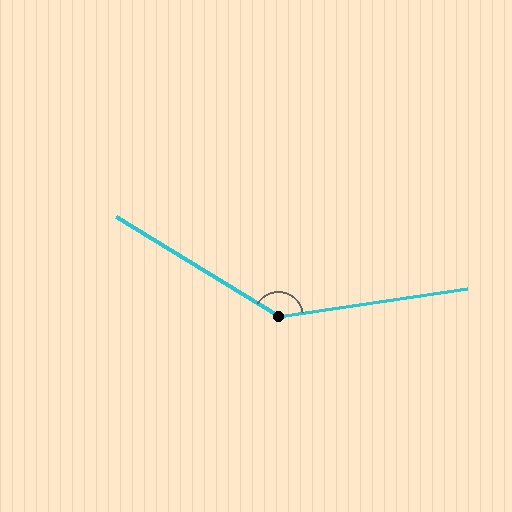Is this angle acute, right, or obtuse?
It is obtuse.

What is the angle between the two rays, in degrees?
Approximately 140 degrees.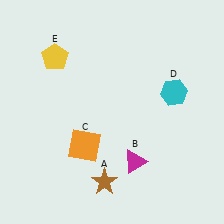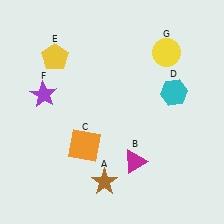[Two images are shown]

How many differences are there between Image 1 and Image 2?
There are 2 differences between the two images.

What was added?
A purple star (F), a yellow circle (G) were added in Image 2.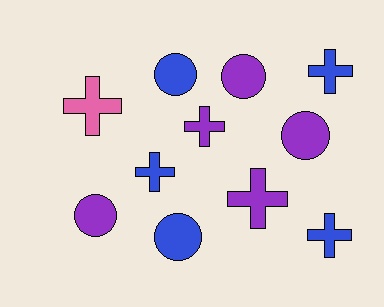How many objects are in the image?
There are 11 objects.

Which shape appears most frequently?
Cross, with 6 objects.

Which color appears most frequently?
Purple, with 5 objects.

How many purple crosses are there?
There are 2 purple crosses.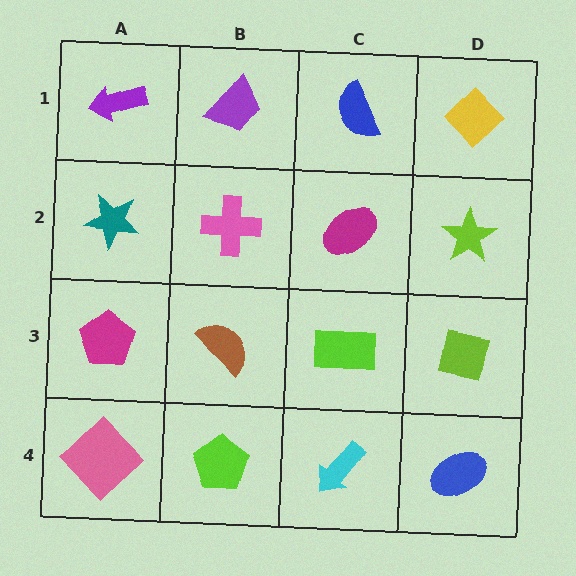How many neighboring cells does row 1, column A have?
2.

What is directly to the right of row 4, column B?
A cyan arrow.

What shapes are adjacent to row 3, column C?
A magenta ellipse (row 2, column C), a cyan arrow (row 4, column C), a brown semicircle (row 3, column B), a lime square (row 3, column D).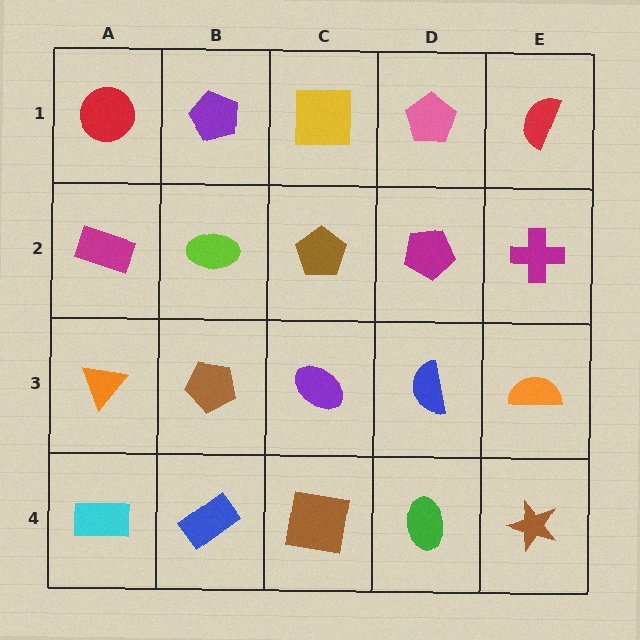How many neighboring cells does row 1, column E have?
2.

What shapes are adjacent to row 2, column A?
A red circle (row 1, column A), an orange triangle (row 3, column A), a lime ellipse (row 2, column B).